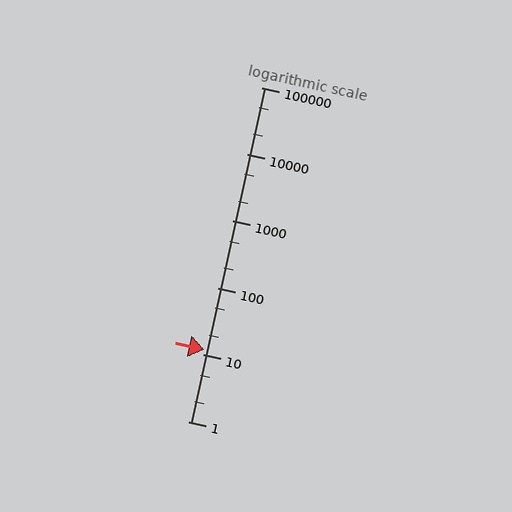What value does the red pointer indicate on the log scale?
The pointer indicates approximately 12.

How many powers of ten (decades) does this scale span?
The scale spans 5 decades, from 1 to 100000.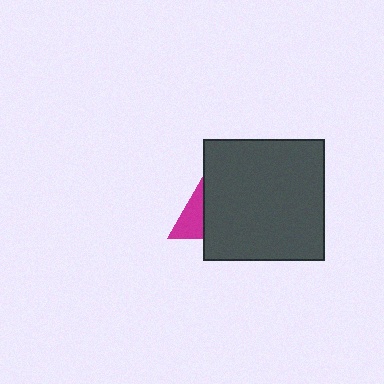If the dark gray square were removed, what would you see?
You would see the complete magenta triangle.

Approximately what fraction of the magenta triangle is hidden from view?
Roughly 65% of the magenta triangle is hidden behind the dark gray square.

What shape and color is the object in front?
The object in front is a dark gray square.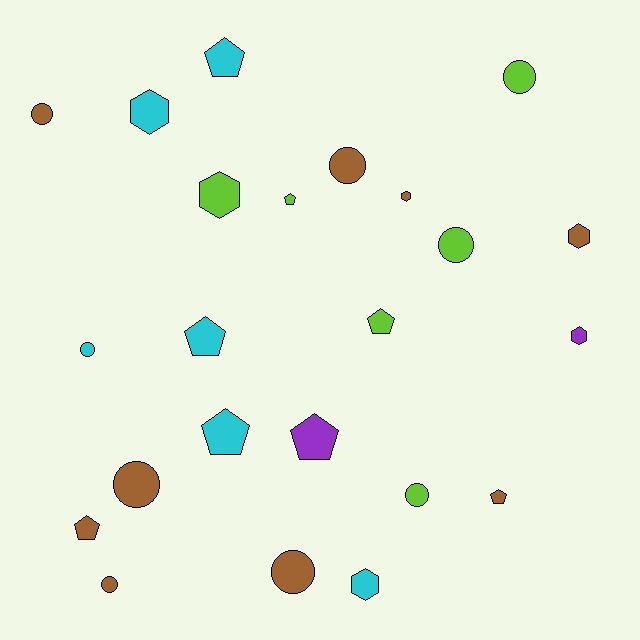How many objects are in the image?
There are 23 objects.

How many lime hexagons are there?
There is 1 lime hexagon.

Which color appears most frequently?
Brown, with 9 objects.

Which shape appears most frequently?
Circle, with 9 objects.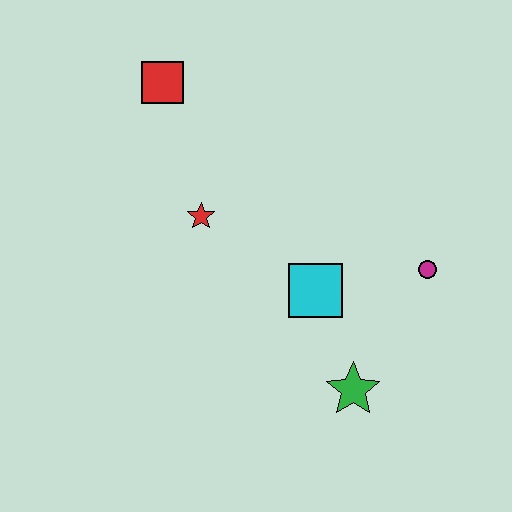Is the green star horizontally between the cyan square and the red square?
No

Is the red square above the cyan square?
Yes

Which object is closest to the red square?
The red star is closest to the red square.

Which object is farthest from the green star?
The red square is farthest from the green star.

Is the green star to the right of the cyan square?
Yes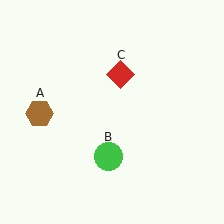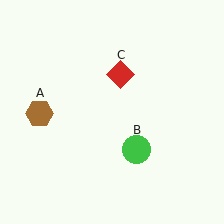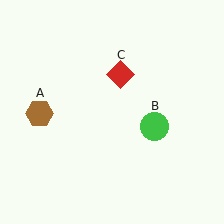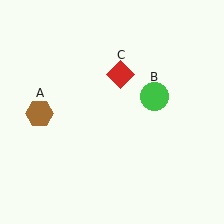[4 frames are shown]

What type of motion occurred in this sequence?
The green circle (object B) rotated counterclockwise around the center of the scene.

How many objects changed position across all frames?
1 object changed position: green circle (object B).